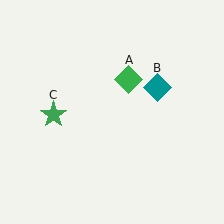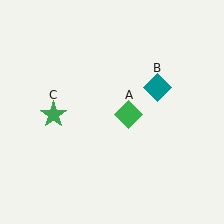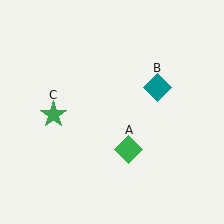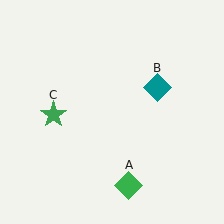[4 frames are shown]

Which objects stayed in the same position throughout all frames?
Teal diamond (object B) and green star (object C) remained stationary.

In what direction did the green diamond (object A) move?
The green diamond (object A) moved down.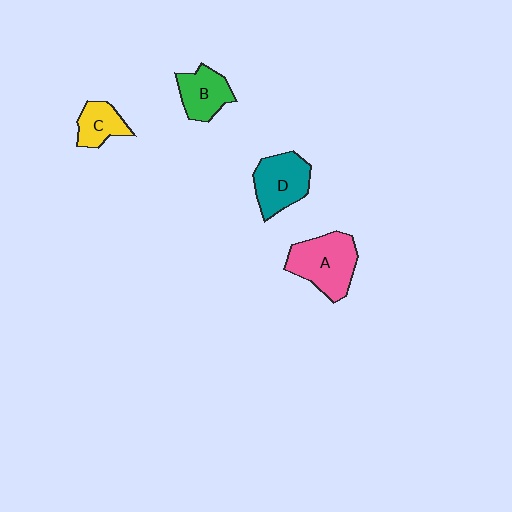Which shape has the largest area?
Shape A (pink).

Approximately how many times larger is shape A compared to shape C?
Approximately 1.9 times.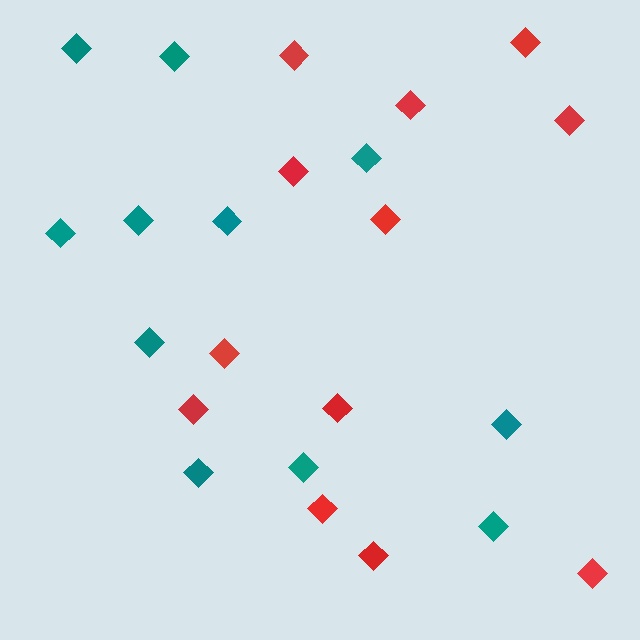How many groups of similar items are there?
There are 2 groups: one group of teal diamonds (11) and one group of red diamonds (12).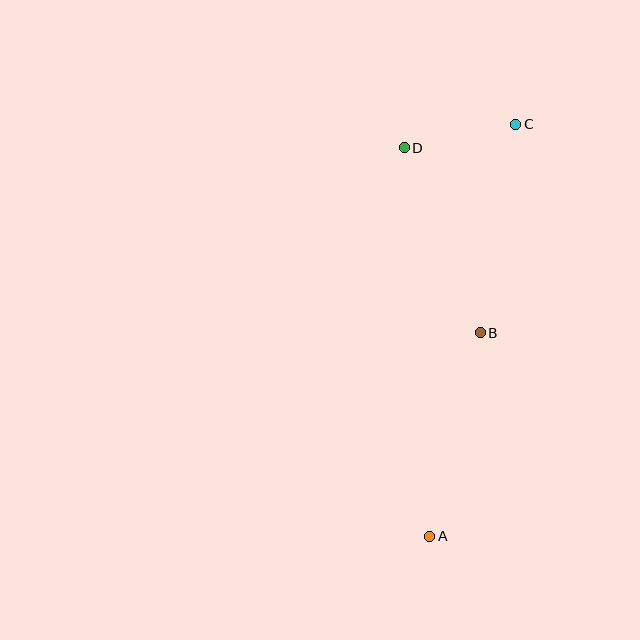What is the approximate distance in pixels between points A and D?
The distance between A and D is approximately 389 pixels.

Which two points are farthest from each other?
Points A and C are farthest from each other.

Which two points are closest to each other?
Points C and D are closest to each other.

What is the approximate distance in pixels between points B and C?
The distance between B and C is approximately 211 pixels.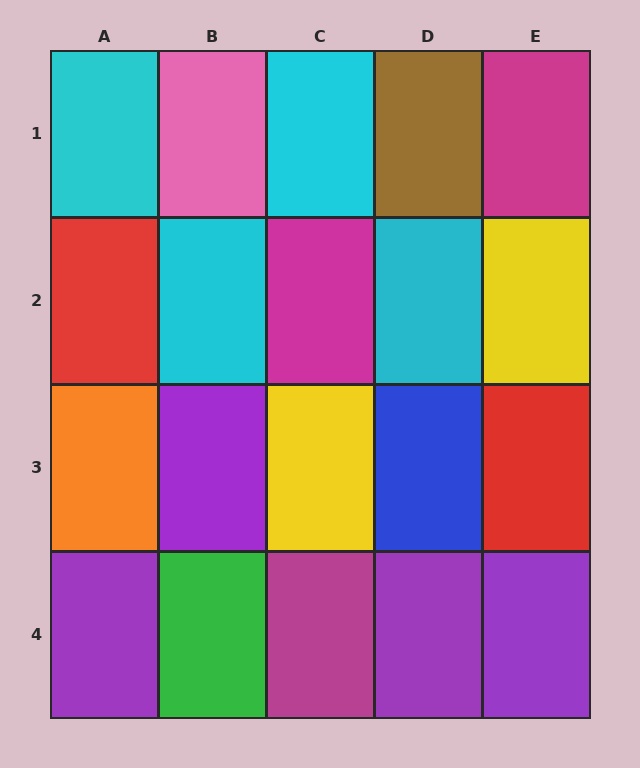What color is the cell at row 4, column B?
Green.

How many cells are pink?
1 cell is pink.